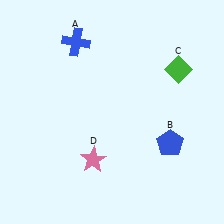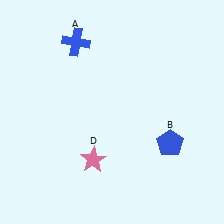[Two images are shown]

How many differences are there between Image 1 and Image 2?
There is 1 difference between the two images.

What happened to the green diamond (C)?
The green diamond (C) was removed in Image 2. It was in the top-right area of Image 1.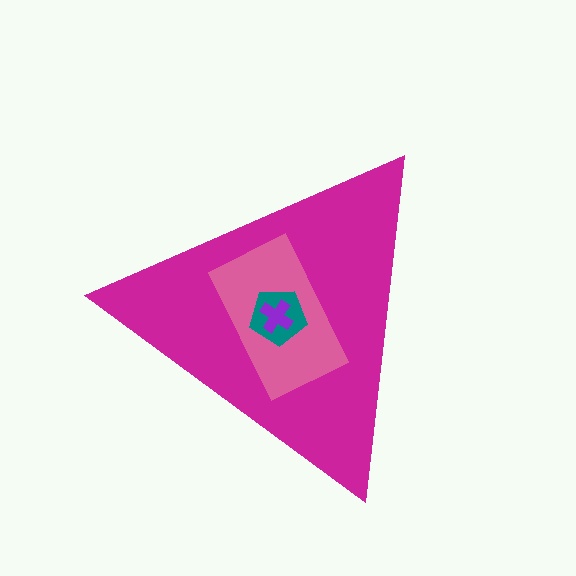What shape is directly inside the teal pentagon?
The purple cross.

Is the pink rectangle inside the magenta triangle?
Yes.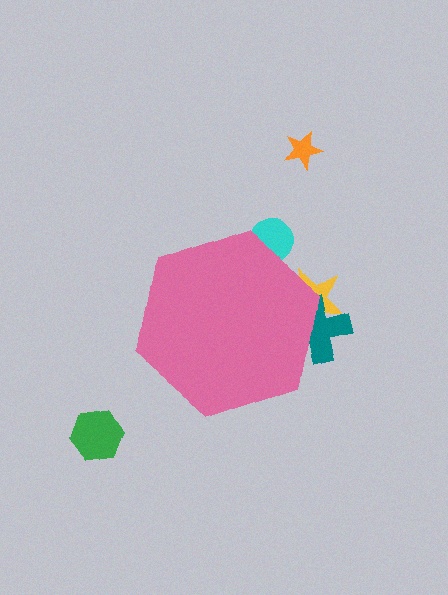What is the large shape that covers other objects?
A pink hexagon.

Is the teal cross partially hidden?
Yes, the teal cross is partially hidden behind the pink hexagon.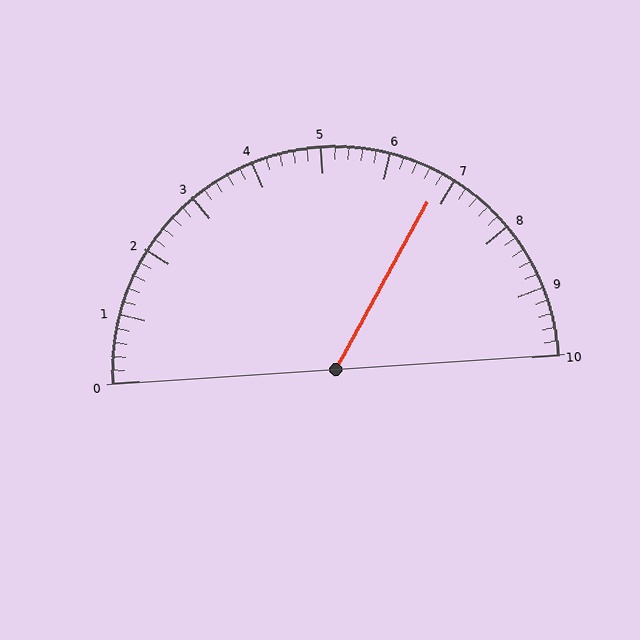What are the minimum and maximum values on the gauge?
The gauge ranges from 0 to 10.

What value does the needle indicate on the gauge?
The needle indicates approximately 6.8.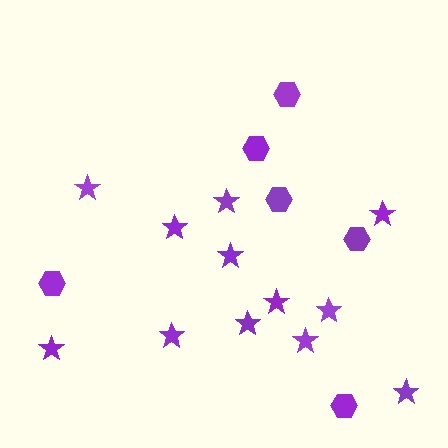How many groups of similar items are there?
There are 2 groups: one group of hexagons (6) and one group of stars (12).